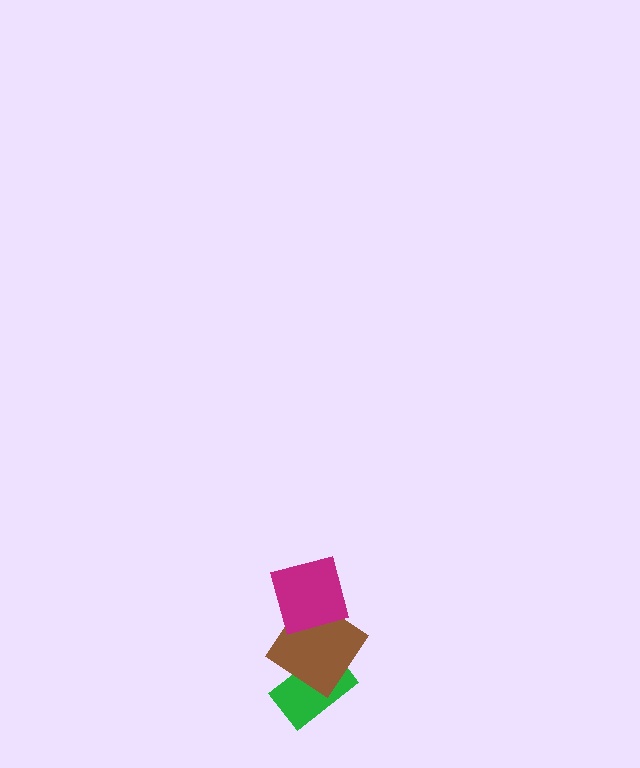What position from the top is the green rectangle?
The green rectangle is 3rd from the top.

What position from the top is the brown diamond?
The brown diamond is 2nd from the top.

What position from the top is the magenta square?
The magenta square is 1st from the top.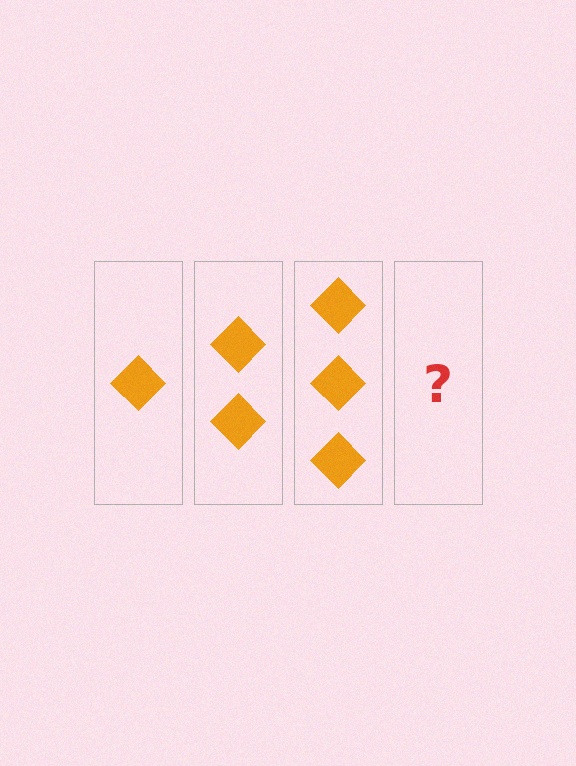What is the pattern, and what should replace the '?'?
The pattern is that each step adds one more diamond. The '?' should be 4 diamonds.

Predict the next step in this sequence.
The next step is 4 diamonds.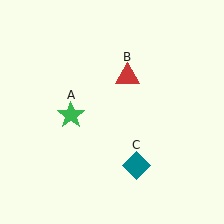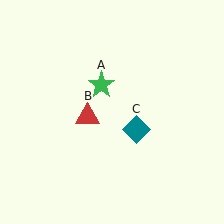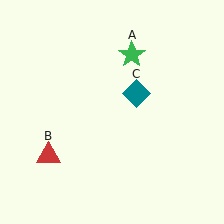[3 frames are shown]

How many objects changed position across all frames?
3 objects changed position: green star (object A), red triangle (object B), teal diamond (object C).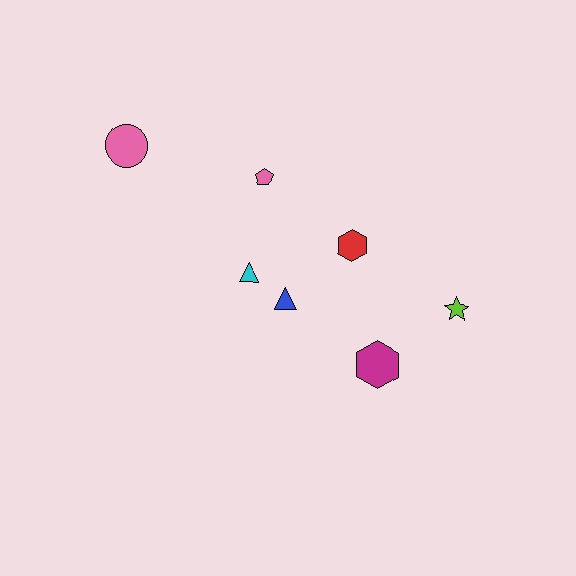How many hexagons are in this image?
There are 2 hexagons.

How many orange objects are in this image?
There are no orange objects.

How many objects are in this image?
There are 7 objects.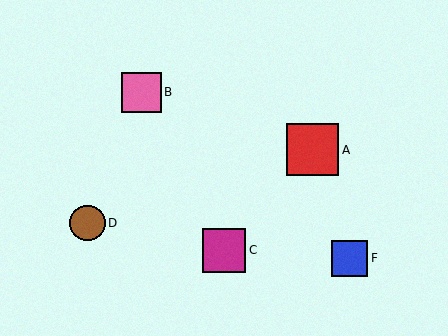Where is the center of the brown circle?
The center of the brown circle is at (88, 223).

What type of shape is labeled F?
Shape F is a blue square.